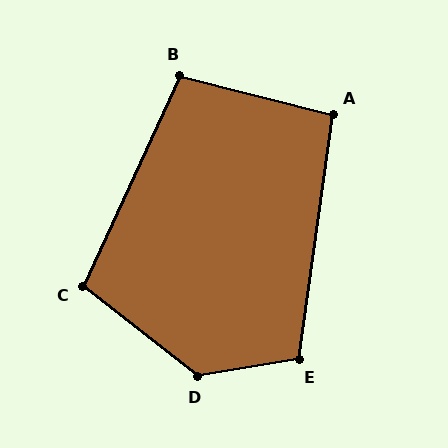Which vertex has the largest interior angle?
D, at approximately 132 degrees.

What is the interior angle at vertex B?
Approximately 101 degrees (obtuse).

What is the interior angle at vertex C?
Approximately 103 degrees (obtuse).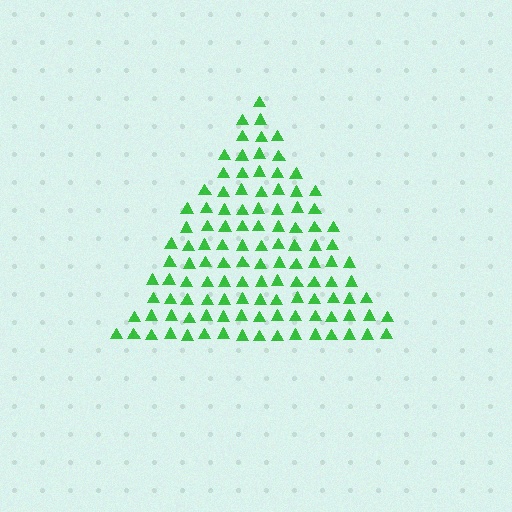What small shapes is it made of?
It is made of small triangles.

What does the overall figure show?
The overall figure shows a triangle.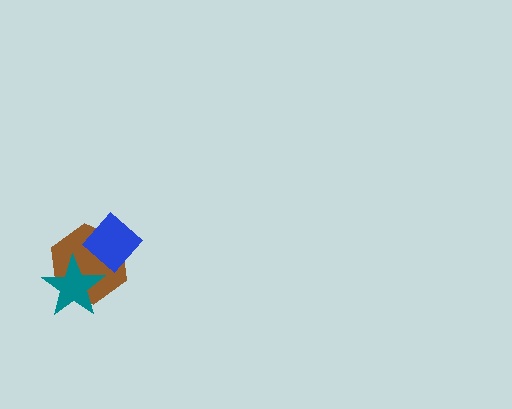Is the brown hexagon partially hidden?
Yes, it is partially covered by another shape.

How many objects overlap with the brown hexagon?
2 objects overlap with the brown hexagon.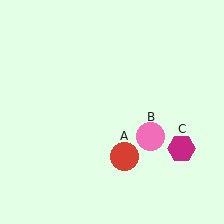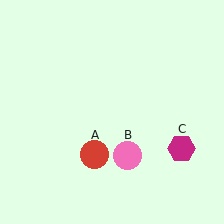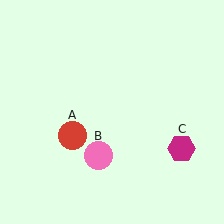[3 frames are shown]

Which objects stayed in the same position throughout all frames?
Magenta hexagon (object C) remained stationary.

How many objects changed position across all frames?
2 objects changed position: red circle (object A), pink circle (object B).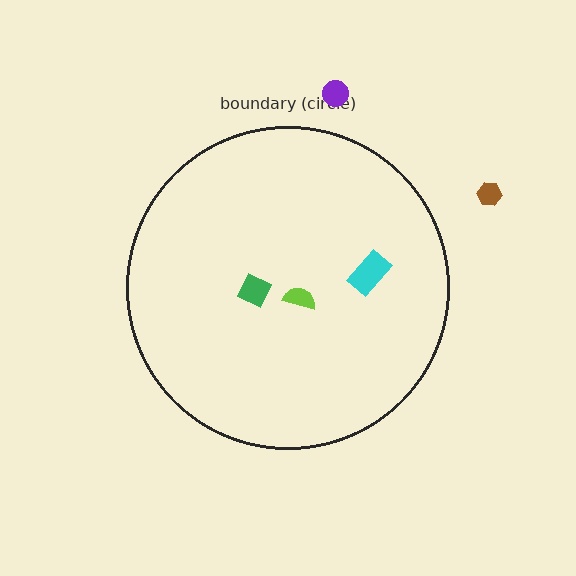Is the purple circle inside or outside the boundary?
Outside.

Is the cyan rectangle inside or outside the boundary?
Inside.